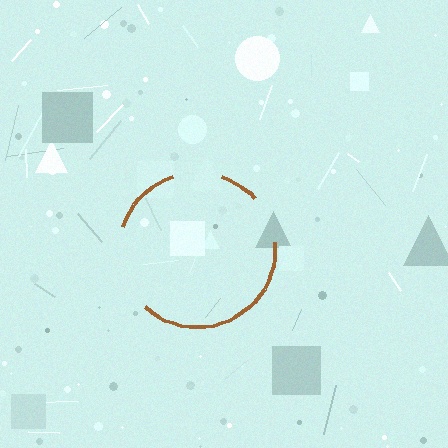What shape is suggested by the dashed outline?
The dashed outline suggests a circle.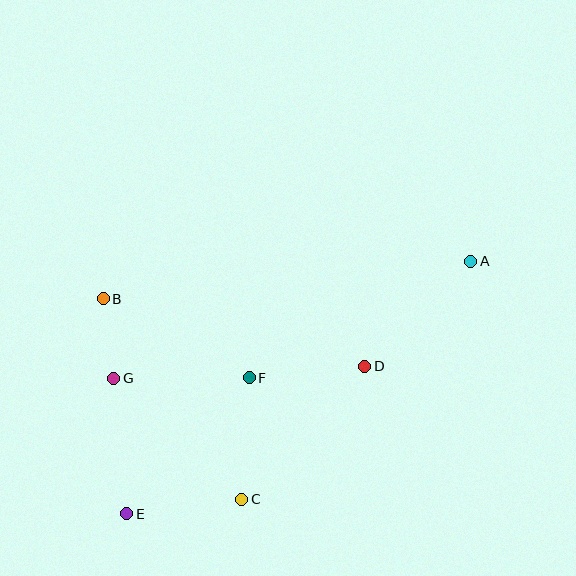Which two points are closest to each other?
Points B and G are closest to each other.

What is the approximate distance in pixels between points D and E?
The distance between D and E is approximately 280 pixels.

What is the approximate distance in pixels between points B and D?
The distance between B and D is approximately 270 pixels.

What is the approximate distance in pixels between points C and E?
The distance between C and E is approximately 116 pixels.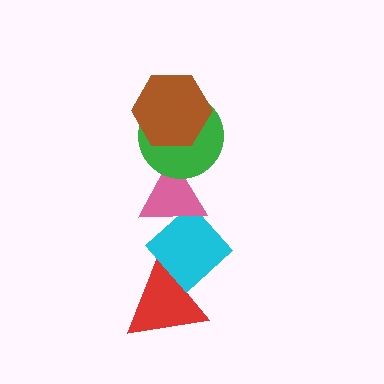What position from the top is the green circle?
The green circle is 2nd from the top.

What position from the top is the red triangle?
The red triangle is 5th from the top.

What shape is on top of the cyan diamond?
The pink triangle is on top of the cyan diamond.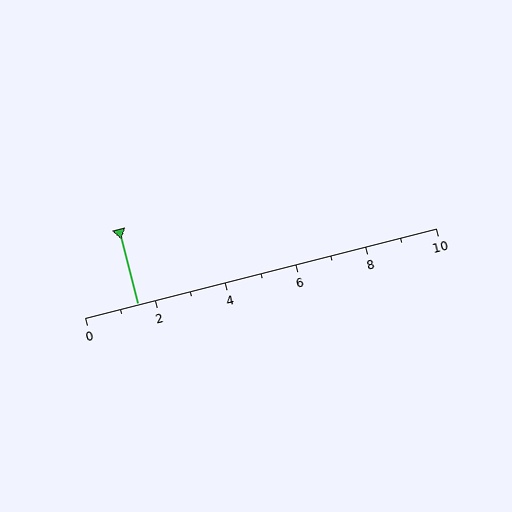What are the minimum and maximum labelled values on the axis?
The axis runs from 0 to 10.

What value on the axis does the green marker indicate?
The marker indicates approximately 1.5.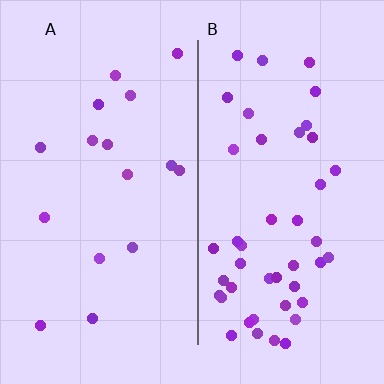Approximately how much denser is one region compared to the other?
Approximately 2.8× — region B over region A.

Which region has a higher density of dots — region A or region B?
B (the right).